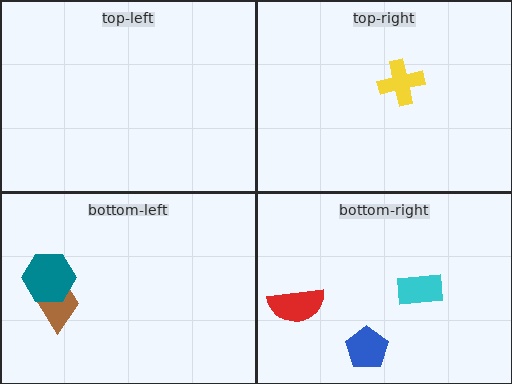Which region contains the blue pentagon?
The bottom-right region.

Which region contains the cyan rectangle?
The bottom-right region.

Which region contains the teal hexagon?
The bottom-left region.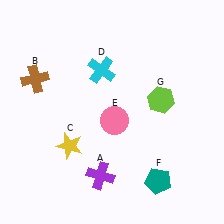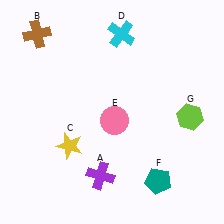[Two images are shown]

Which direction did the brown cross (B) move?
The brown cross (B) moved up.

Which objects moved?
The objects that moved are: the brown cross (B), the cyan cross (D), the lime hexagon (G).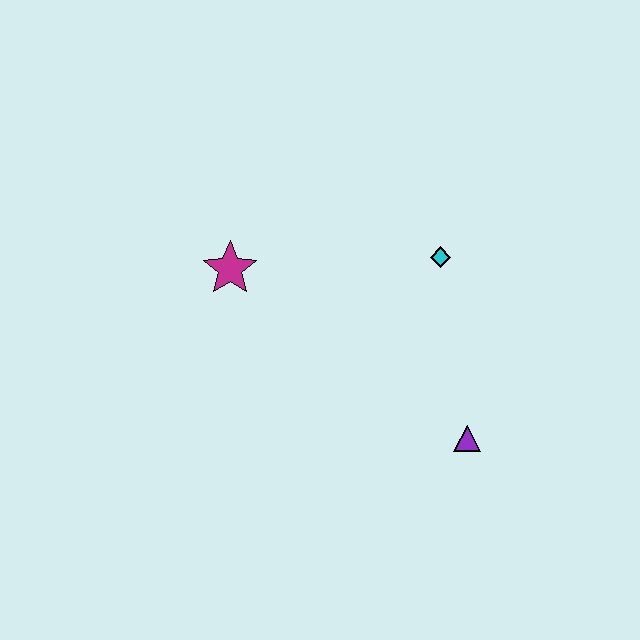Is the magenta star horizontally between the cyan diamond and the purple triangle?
No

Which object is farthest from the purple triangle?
The magenta star is farthest from the purple triangle.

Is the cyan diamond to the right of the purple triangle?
No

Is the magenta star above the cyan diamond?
No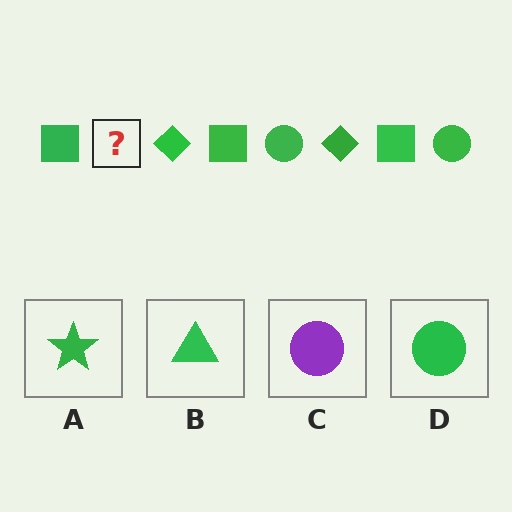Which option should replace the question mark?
Option D.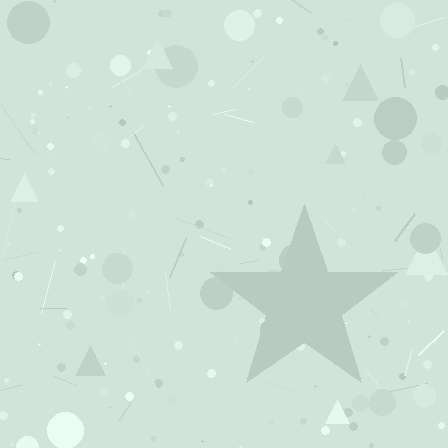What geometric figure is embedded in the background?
A star is embedded in the background.